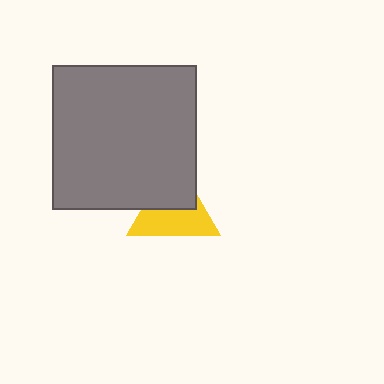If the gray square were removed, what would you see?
You would see the complete yellow triangle.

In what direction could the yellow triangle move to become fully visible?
The yellow triangle could move toward the lower-right. That would shift it out from behind the gray square entirely.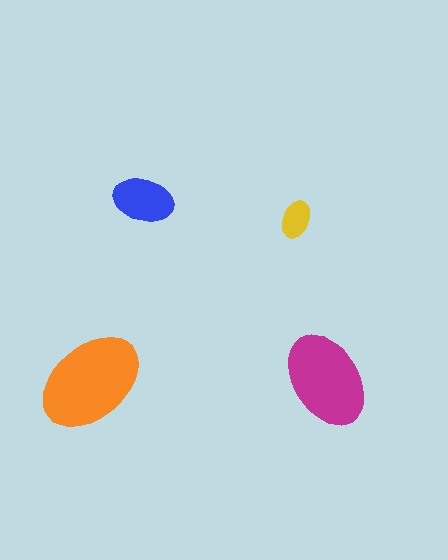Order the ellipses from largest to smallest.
the orange one, the magenta one, the blue one, the yellow one.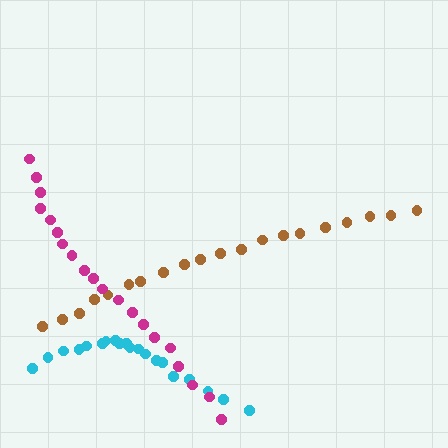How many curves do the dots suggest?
There are 3 distinct paths.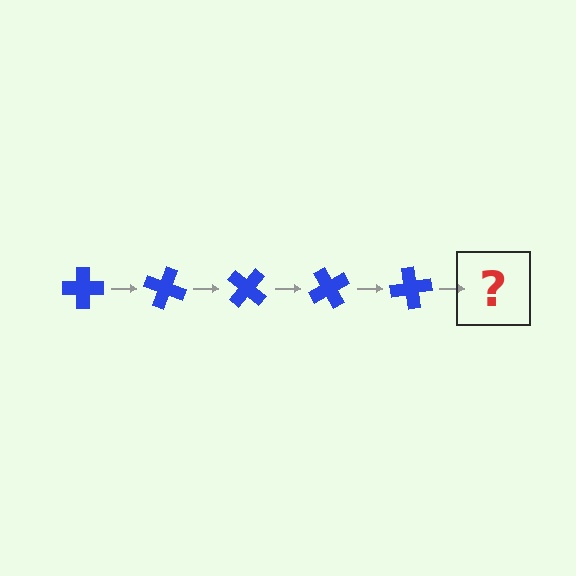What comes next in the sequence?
The next element should be a blue cross rotated 100 degrees.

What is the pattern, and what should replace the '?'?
The pattern is that the cross rotates 20 degrees each step. The '?' should be a blue cross rotated 100 degrees.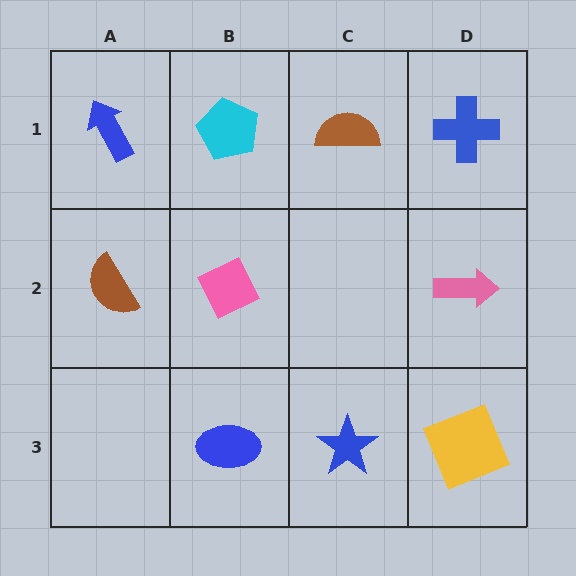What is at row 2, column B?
A pink diamond.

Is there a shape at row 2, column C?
No, that cell is empty.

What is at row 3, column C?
A blue star.